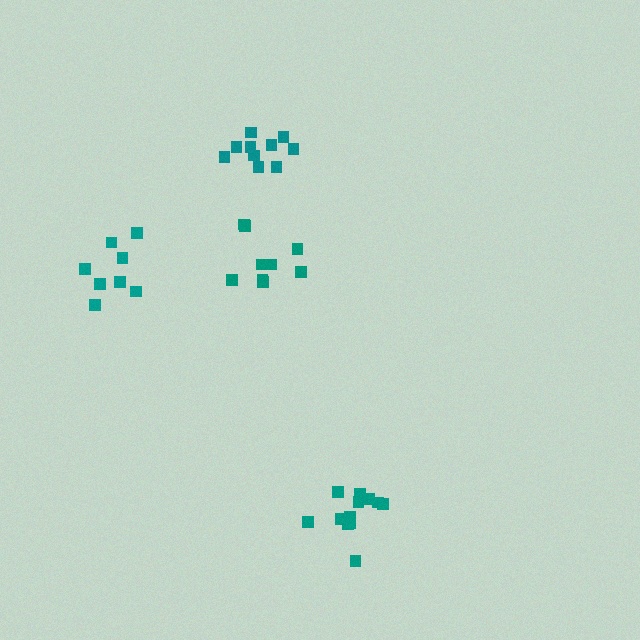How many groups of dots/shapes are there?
There are 4 groups.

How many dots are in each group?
Group 1: 12 dots, Group 2: 8 dots, Group 3: 10 dots, Group 4: 10 dots (40 total).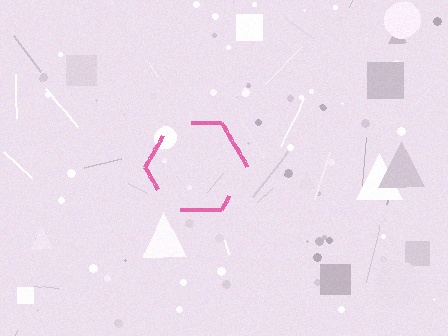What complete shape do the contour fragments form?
The contour fragments form a hexagon.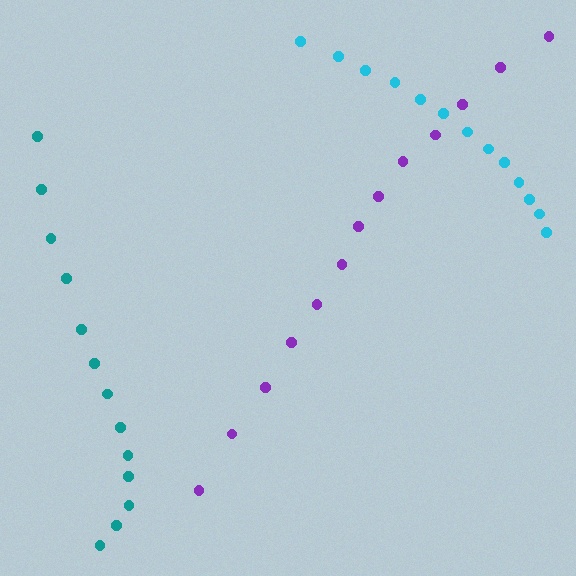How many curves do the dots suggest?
There are 3 distinct paths.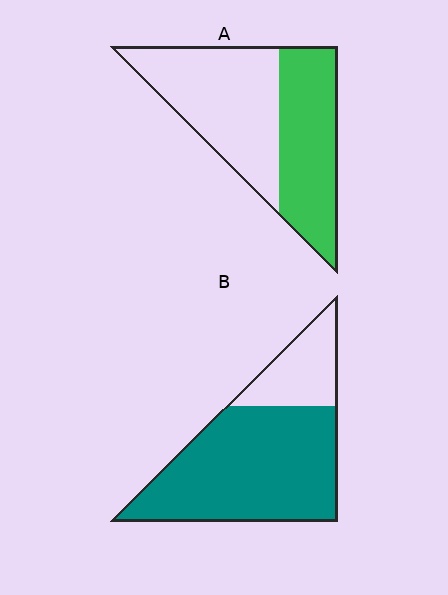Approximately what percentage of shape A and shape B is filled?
A is approximately 45% and B is approximately 75%.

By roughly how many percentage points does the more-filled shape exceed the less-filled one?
By roughly 30 percentage points (B over A).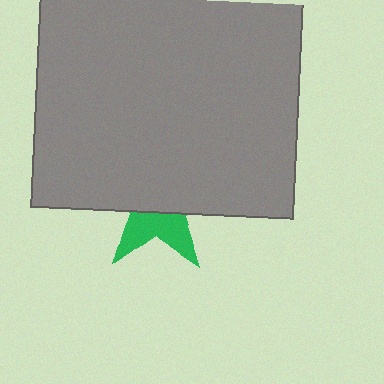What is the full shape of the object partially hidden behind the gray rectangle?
The partially hidden object is a green star.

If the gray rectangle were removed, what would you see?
You would see the complete green star.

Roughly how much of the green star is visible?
A small part of it is visible (roughly 38%).